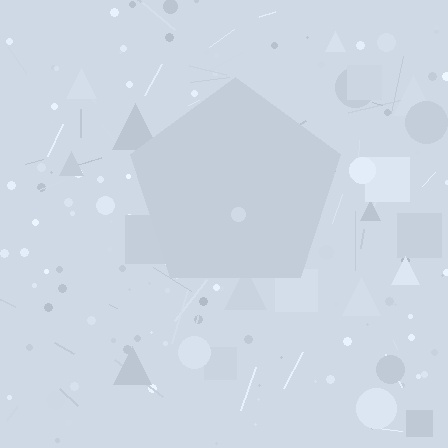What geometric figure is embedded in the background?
A pentagon is embedded in the background.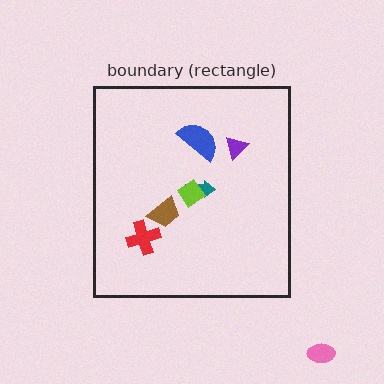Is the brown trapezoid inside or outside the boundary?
Inside.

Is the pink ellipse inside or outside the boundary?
Outside.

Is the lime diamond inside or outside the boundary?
Inside.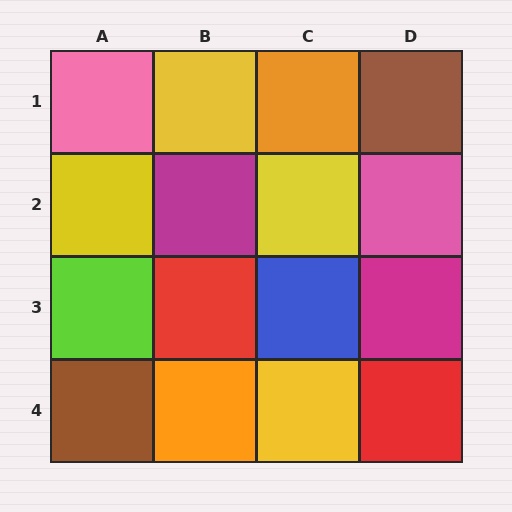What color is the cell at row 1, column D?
Brown.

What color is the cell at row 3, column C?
Blue.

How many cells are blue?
1 cell is blue.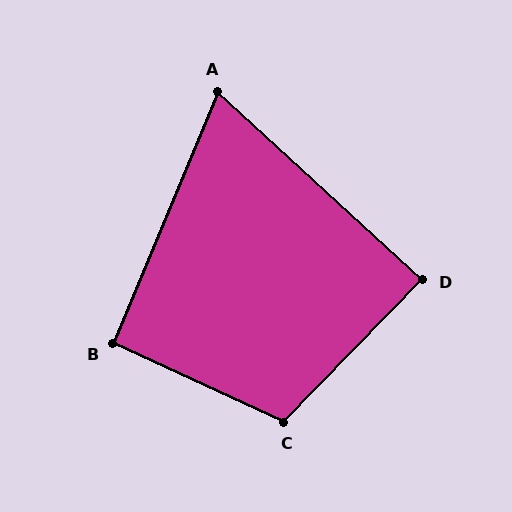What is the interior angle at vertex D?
Approximately 88 degrees (approximately right).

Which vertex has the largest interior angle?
C, at approximately 110 degrees.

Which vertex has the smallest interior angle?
A, at approximately 70 degrees.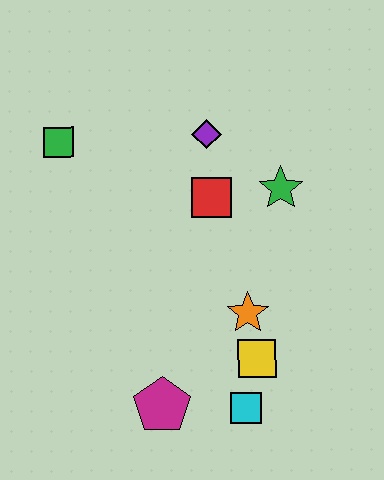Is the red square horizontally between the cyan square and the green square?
Yes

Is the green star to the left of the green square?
No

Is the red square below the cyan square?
No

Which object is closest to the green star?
The red square is closest to the green star.